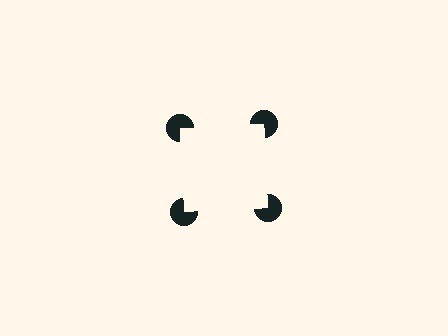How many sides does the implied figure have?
4 sides.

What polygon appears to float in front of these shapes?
An illusory square — its edges are inferred from the aligned wedge cuts in the pac-man discs, not physically drawn.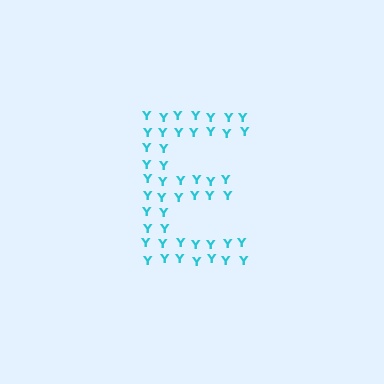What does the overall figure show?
The overall figure shows the letter E.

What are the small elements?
The small elements are letter Y's.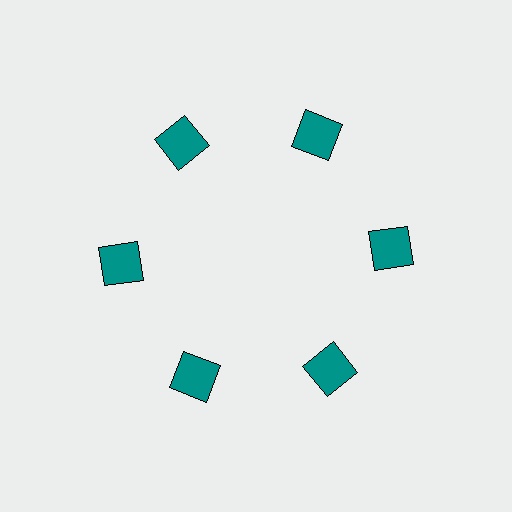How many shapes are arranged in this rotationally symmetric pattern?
There are 6 shapes, arranged in 6 groups of 1.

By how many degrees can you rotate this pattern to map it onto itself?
The pattern maps onto itself every 60 degrees of rotation.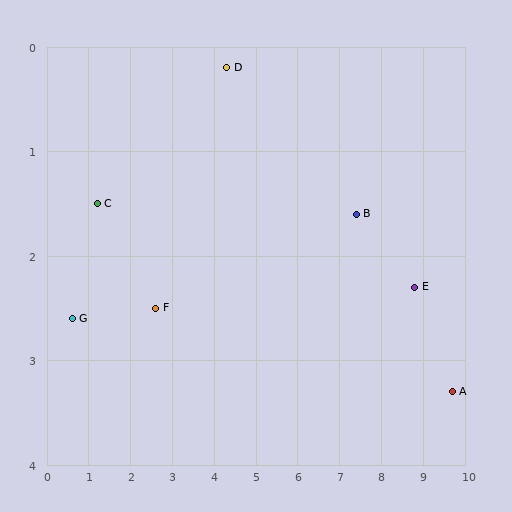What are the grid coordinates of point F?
Point F is at approximately (2.6, 2.5).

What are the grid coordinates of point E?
Point E is at approximately (8.8, 2.3).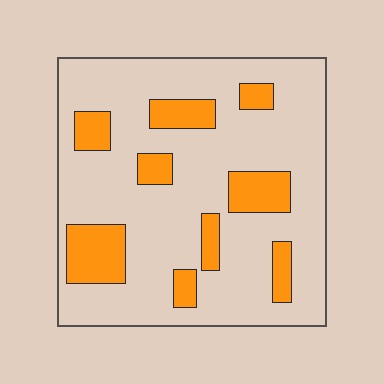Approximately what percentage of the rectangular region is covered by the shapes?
Approximately 20%.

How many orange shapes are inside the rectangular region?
9.